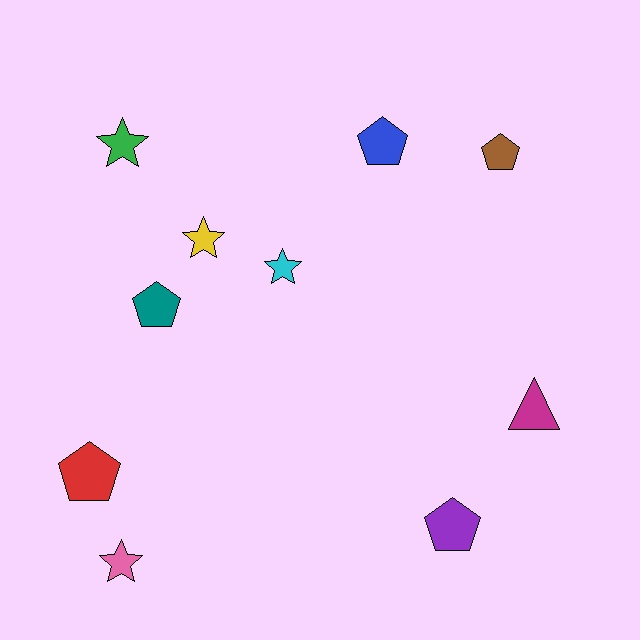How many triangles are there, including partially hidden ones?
There is 1 triangle.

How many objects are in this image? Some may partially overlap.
There are 10 objects.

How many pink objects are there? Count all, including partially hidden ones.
There is 1 pink object.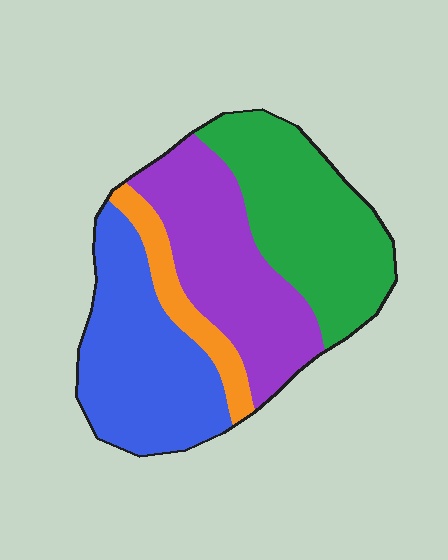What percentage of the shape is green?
Green takes up about one third (1/3) of the shape.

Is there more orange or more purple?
Purple.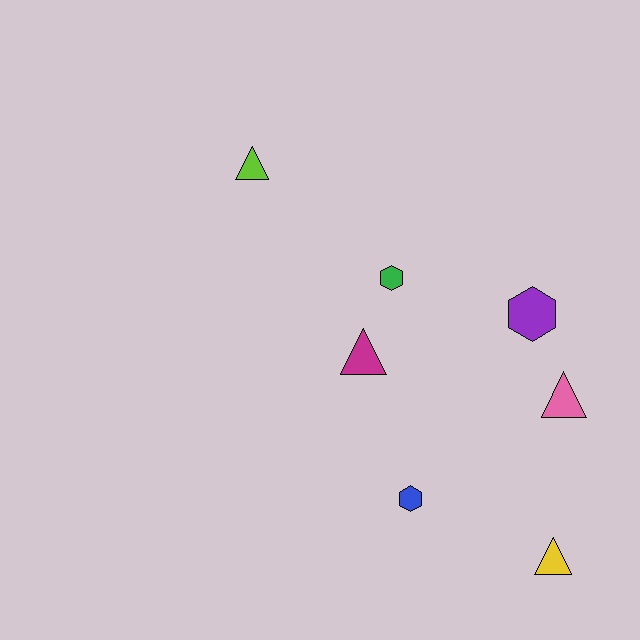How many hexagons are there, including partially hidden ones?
There are 3 hexagons.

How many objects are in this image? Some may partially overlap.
There are 7 objects.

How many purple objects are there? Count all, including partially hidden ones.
There is 1 purple object.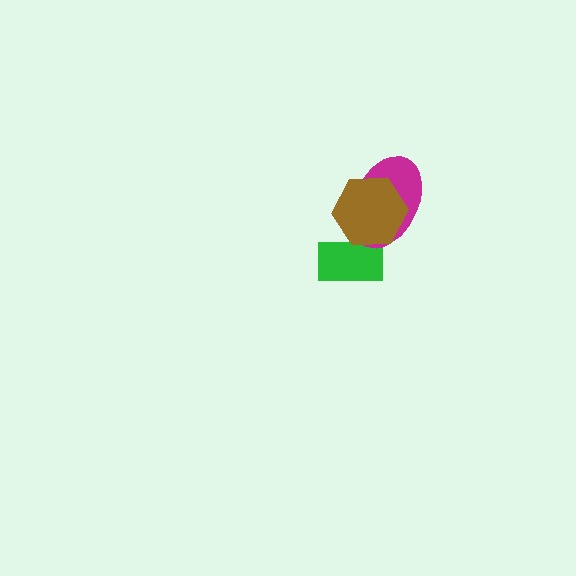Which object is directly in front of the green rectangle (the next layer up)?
The magenta ellipse is directly in front of the green rectangle.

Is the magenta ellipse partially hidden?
Yes, it is partially covered by another shape.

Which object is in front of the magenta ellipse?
The brown hexagon is in front of the magenta ellipse.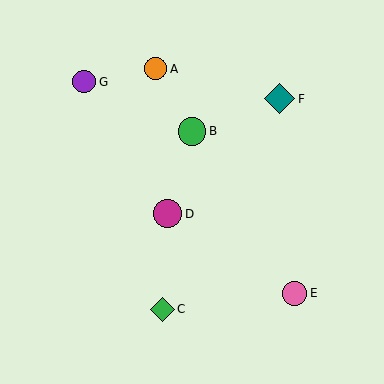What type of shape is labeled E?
Shape E is a pink circle.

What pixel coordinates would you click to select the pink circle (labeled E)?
Click at (295, 293) to select the pink circle E.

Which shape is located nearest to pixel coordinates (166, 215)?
The magenta circle (labeled D) at (168, 214) is nearest to that location.